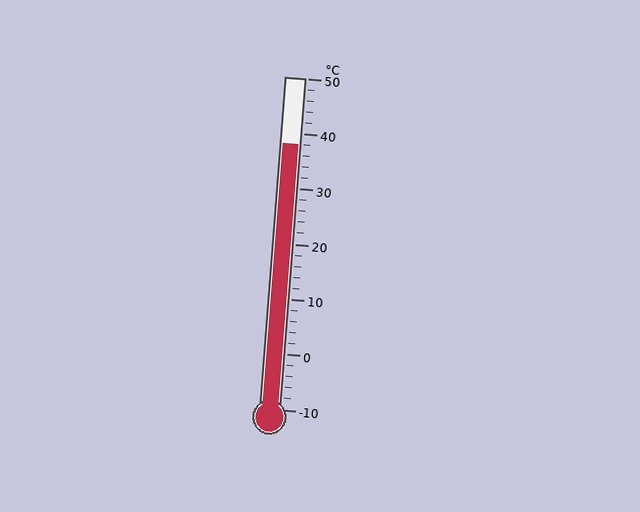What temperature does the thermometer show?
The thermometer shows approximately 38°C.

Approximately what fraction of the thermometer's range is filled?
The thermometer is filled to approximately 80% of its range.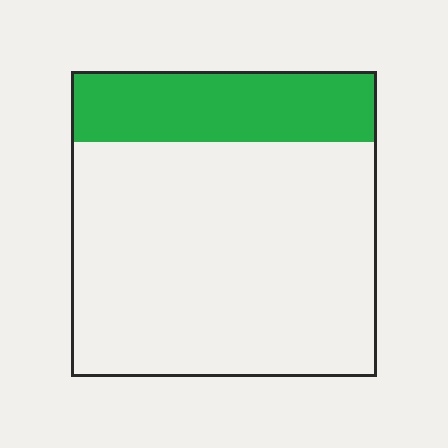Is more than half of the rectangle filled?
No.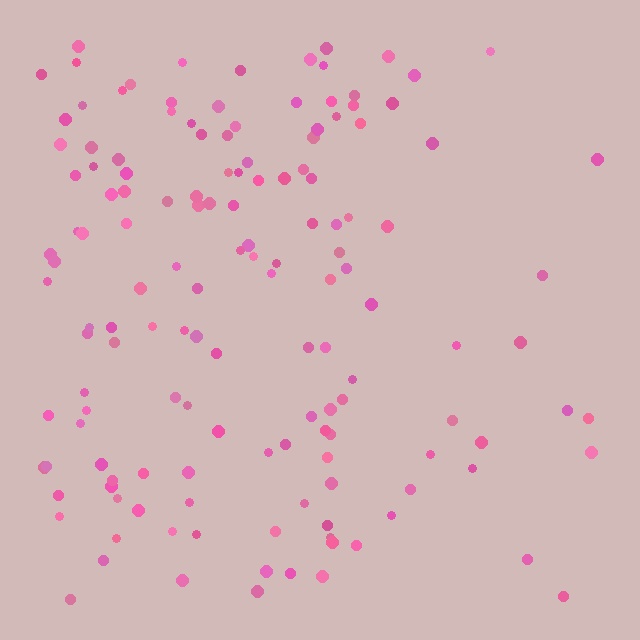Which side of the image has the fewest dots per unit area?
The right.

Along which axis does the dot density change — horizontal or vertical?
Horizontal.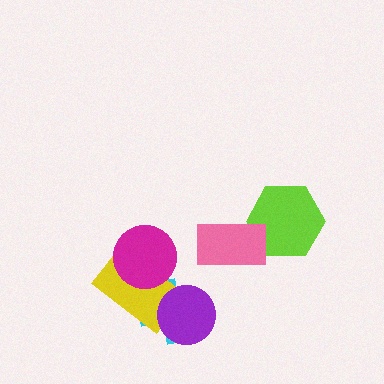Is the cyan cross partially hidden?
Yes, it is partially covered by another shape.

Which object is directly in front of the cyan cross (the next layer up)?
The yellow rectangle is directly in front of the cyan cross.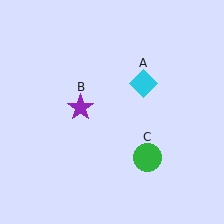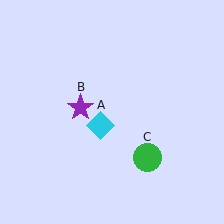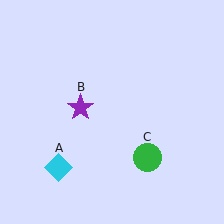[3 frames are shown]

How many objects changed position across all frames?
1 object changed position: cyan diamond (object A).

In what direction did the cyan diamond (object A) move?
The cyan diamond (object A) moved down and to the left.